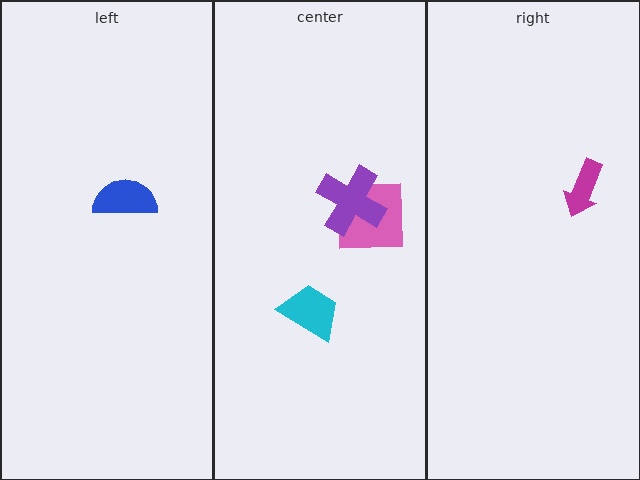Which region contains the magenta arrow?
The right region.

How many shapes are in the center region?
3.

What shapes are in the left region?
The blue semicircle.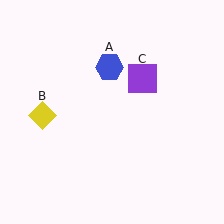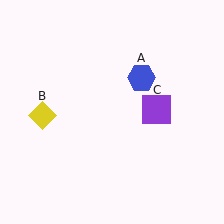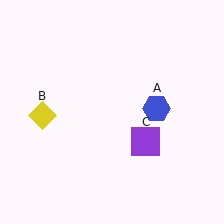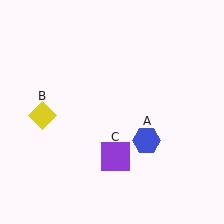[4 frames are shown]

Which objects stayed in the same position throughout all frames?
Yellow diamond (object B) remained stationary.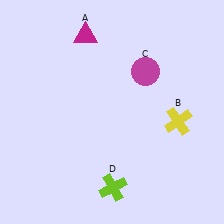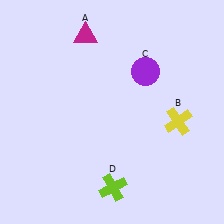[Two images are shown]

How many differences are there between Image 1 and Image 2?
There is 1 difference between the two images.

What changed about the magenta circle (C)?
In Image 1, C is magenta. In Image 2, it changed to purple.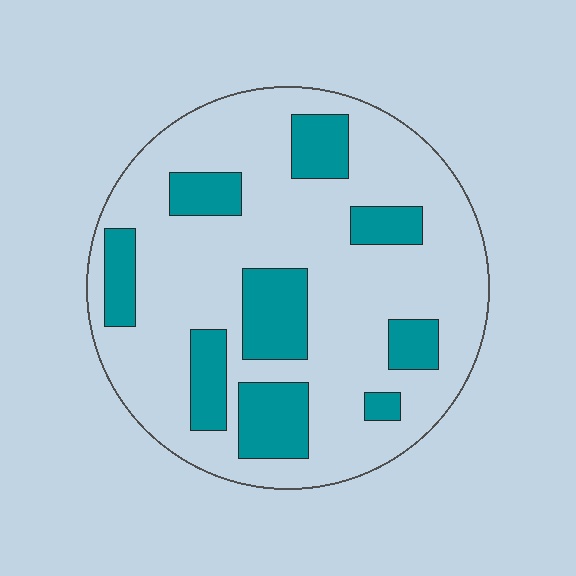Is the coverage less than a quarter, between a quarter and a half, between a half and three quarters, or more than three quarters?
Less than a quarter.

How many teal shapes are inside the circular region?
9.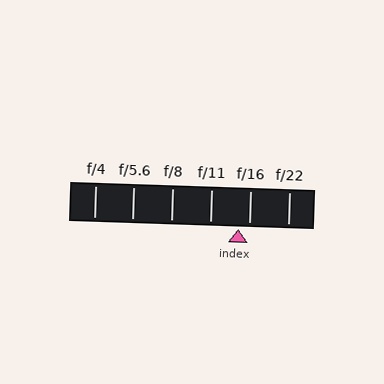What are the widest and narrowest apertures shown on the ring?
The widest aperture shown is f/4 and the narrowest is f/22.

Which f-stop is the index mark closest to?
The index mark is closest to f/16.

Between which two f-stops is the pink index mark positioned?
The index mark is between f/11 and f/16.